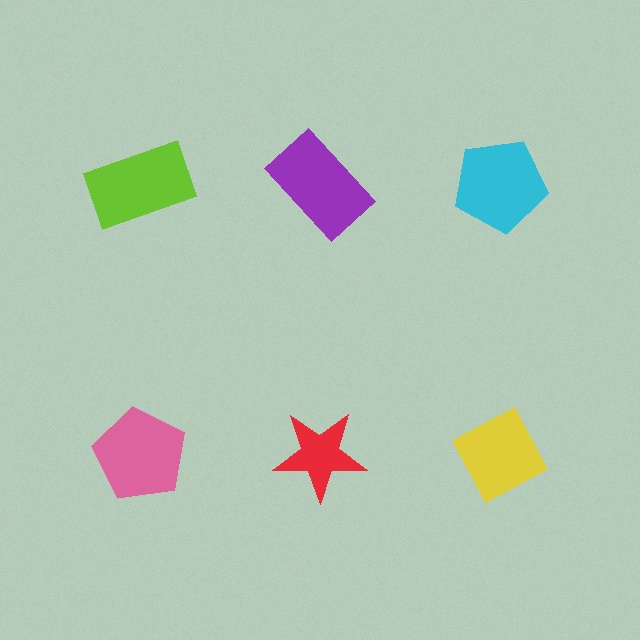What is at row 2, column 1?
A pink pentagon.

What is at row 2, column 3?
A yellow diamond.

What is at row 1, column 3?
A cyan pentagon.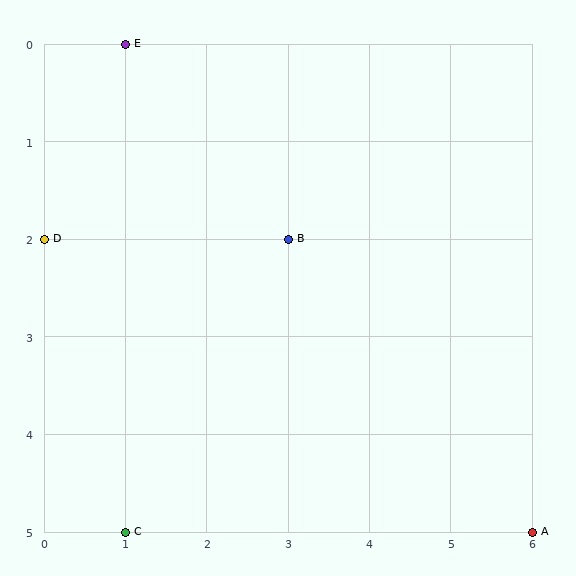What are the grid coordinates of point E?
Point E is at grid coordinates (1, 0).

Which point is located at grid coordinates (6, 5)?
Point A is at (6, 5).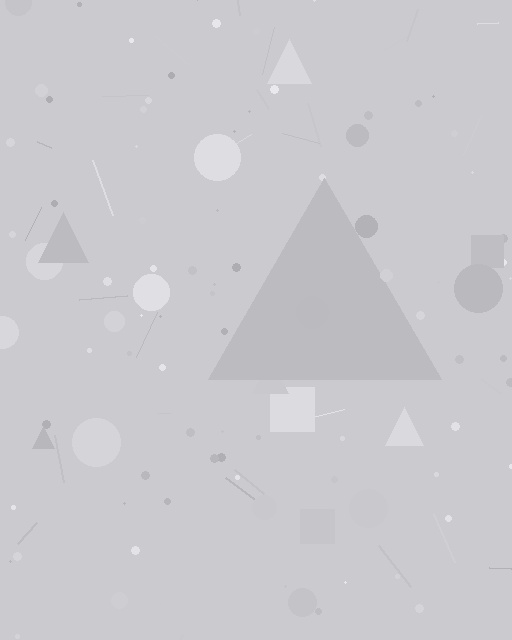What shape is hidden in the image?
A triangle is hidden in the image.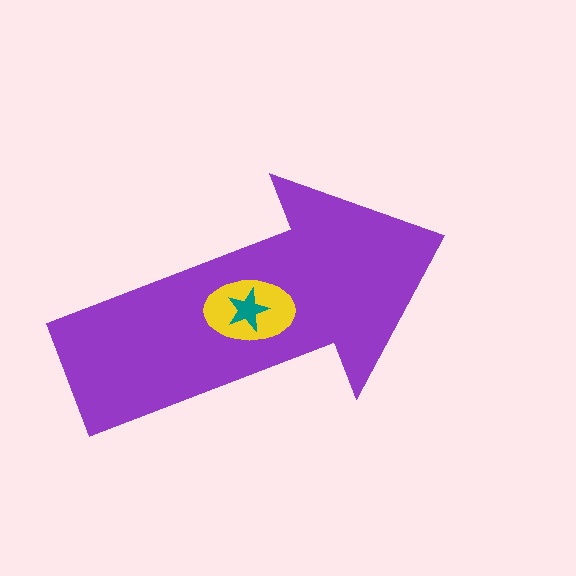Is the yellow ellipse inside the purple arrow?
Yes.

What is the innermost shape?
The teal star.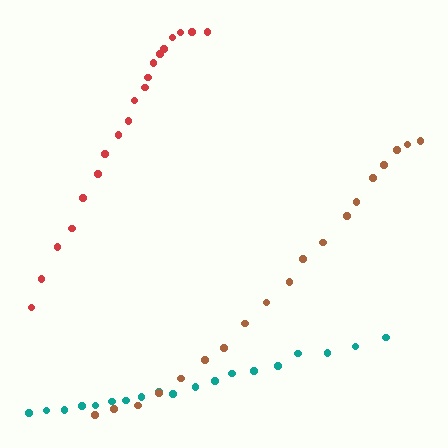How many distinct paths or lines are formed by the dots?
There are 3 distinct paths.